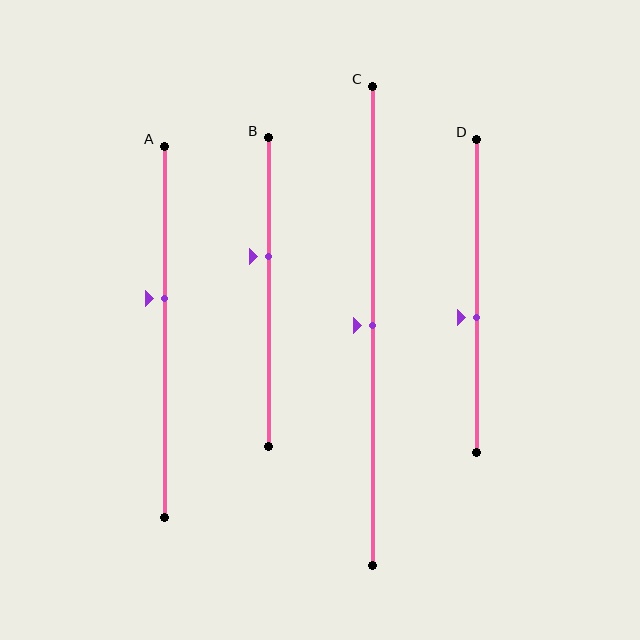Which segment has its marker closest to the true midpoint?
Segment C has its marker closest to the true midpoint.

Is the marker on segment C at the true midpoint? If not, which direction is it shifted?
Yes, the marker on segment C is at the true midpoint.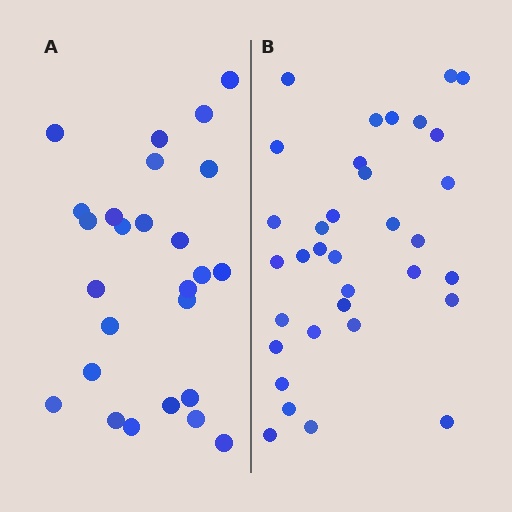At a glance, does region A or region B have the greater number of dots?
Region B (the right region) has more dots.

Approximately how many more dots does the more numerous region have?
Region B has roughly 8 or so more dots than region A.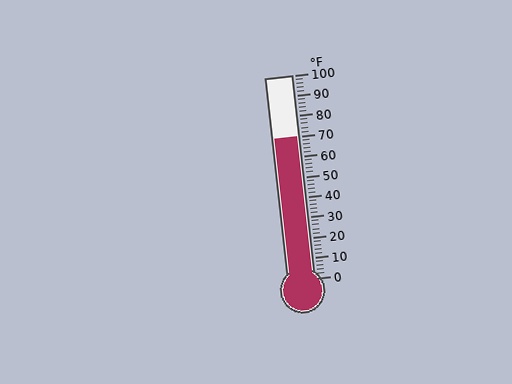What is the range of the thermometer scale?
The thermometer scale ranges from 0°F to 100°F.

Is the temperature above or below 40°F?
The temperature is above 40°F.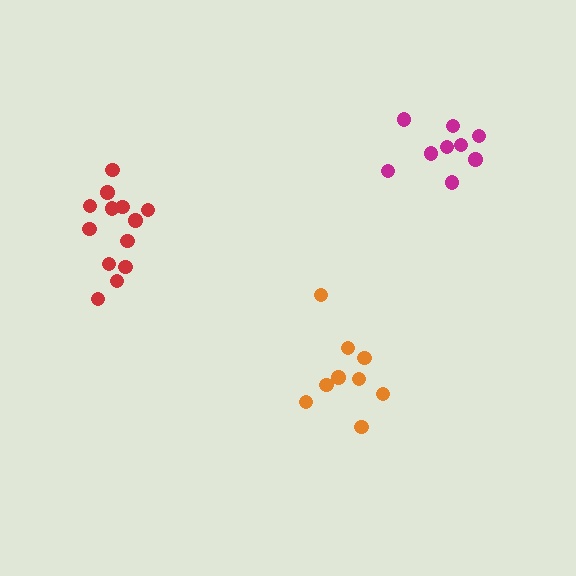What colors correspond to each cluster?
The clusters are colored: orange, magenta, red.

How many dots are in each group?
Group 1: 9 dots, Group 2: 9 dots, Group 3: 13 dots (31 total).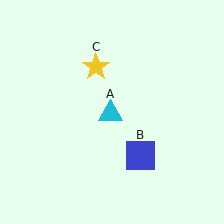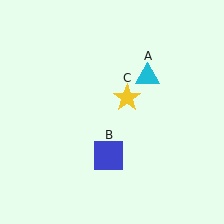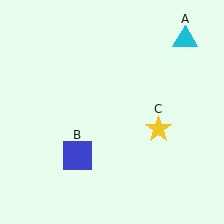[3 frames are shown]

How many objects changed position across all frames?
3 objects changed position: cyan triangle (object A), blue square (object B), yellow star (object C).